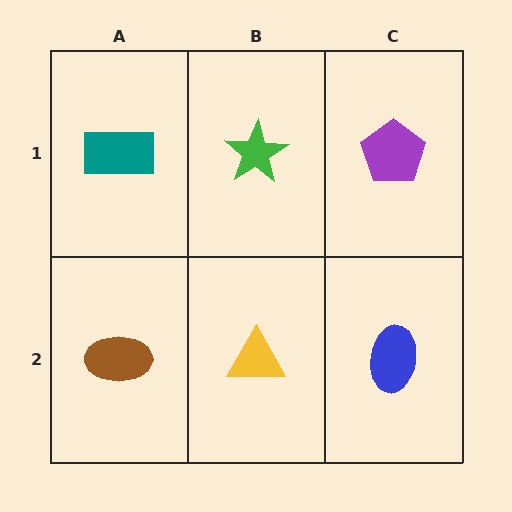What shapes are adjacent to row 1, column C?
A blue ellipse (row 2, column C), a green star (row 1, column B).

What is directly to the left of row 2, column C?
A yellow triangle.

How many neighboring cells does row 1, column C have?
2.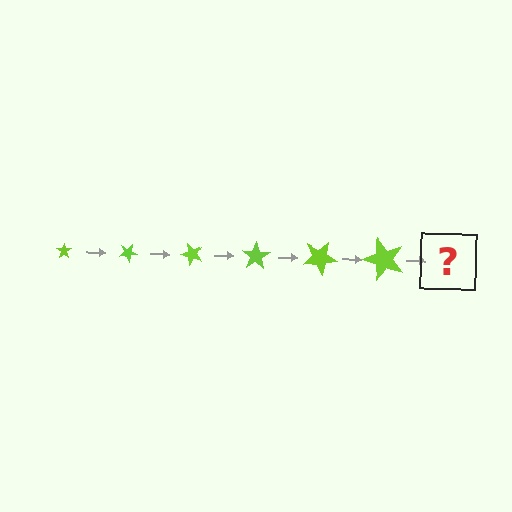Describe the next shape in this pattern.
It should be a star, larger than the previous one and rotated 150 degrees from the start.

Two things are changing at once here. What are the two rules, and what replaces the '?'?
The two rules are that the star grows larger each step and it rotates 25 degrees each step. The '?' should be a star, larger than the previous one and rotated 150 degrees from the start.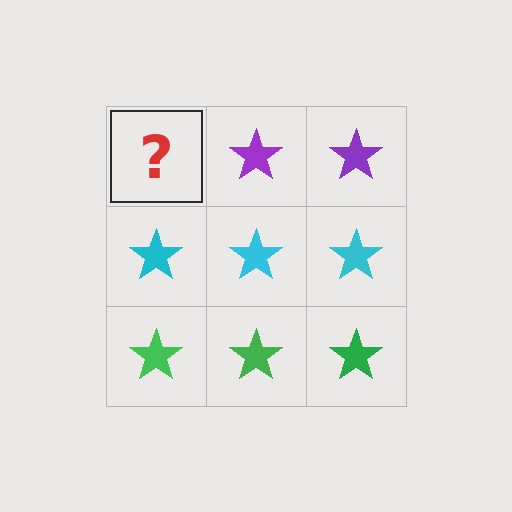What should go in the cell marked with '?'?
The missing cell should contain a purple star.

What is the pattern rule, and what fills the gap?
The rule is that each row has a consistent color. The gap should be filled with a purple star.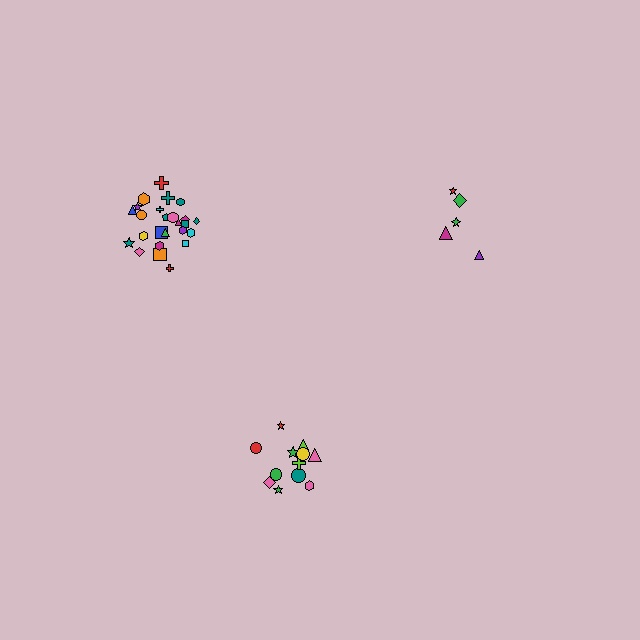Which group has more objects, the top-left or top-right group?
The top-left group.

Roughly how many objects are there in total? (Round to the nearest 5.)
Roughly 40 objects in total.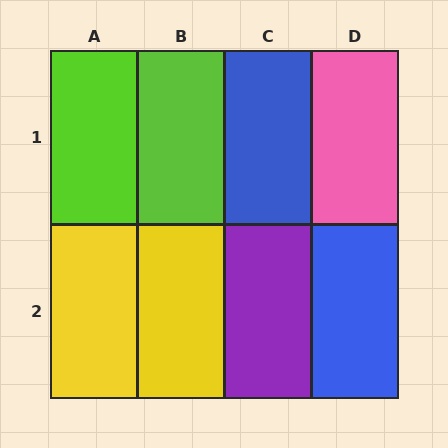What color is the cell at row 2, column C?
Purple.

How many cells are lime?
2 cells are lime.